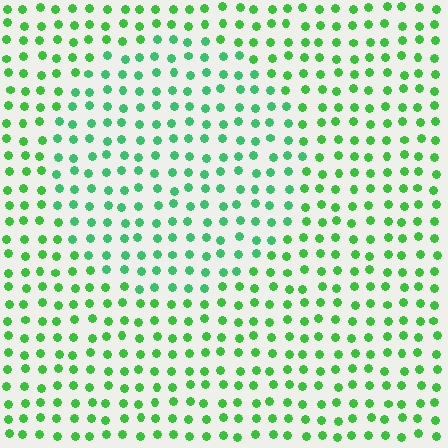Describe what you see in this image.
The image is filled with small green elements in a uniform arrangement. A circle-shaped region is visible where the elements are tinted to a slightly different hue, forming a subtle color boundary.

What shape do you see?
I see a circle.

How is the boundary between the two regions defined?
The boundary is defined purely by a slight shift in hue (about 22 degrees). Spacing, size, and orientation are identical on both sides.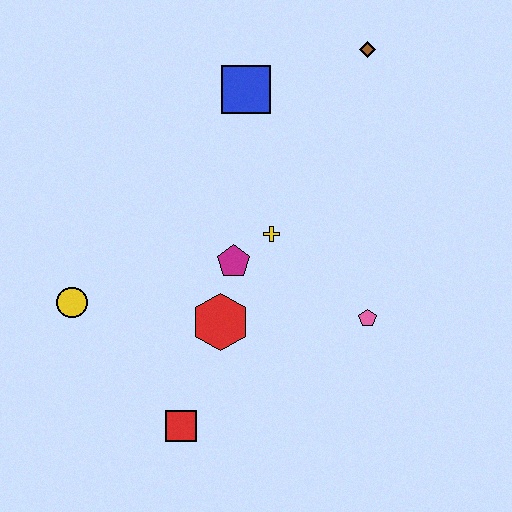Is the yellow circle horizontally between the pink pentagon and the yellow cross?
No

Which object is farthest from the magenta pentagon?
The brown diamond is farthest from the magenta pentagon.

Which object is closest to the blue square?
The brown diamond is closest to the blue square.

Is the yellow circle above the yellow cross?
No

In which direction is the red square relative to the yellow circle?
The red square is below the yellow circle.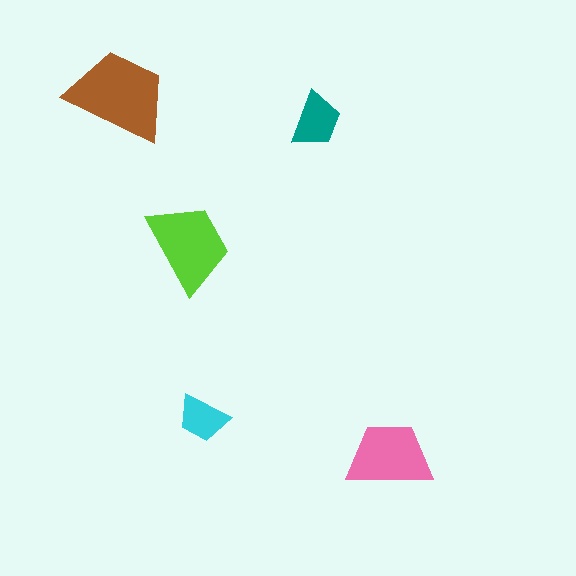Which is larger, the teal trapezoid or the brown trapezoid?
The brown one.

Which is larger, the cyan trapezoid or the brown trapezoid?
The brown one.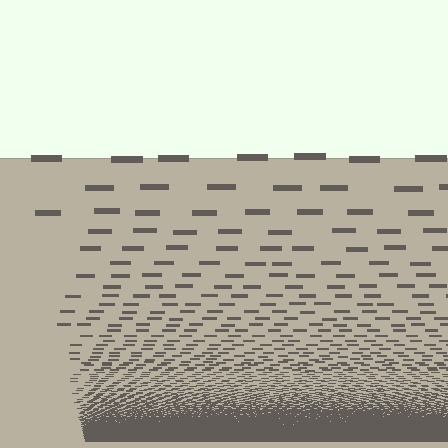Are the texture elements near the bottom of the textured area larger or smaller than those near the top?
Smaller. The gradient is inverted — elements near the bottom are smaller and denser.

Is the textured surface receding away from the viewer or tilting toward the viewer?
The surface appears to tilt toward the viewer. Texture elements get larger and sparser toward the top.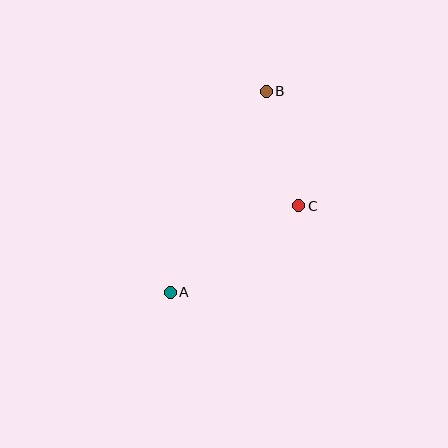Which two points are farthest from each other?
Points A and B are farthest from each other.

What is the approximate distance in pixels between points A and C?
The distance between A and C is approximately 155 pixels.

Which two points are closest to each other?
Points B and C are closest to each other.